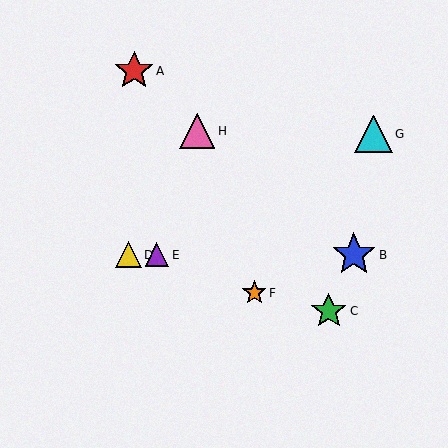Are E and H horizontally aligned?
No, E is at y≈255 and H is at y≈131.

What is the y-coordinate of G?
Object G is at y≈134.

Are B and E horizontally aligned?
Yes, both are at y≈255.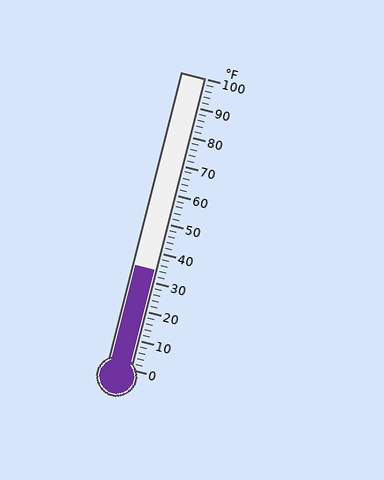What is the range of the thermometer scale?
The thermometer scale ranges from 0°F to 100°F.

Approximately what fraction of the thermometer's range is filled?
The thermometer is filled to approximately 35% of its range.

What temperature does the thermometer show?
The thermometer shows approximately 34°F.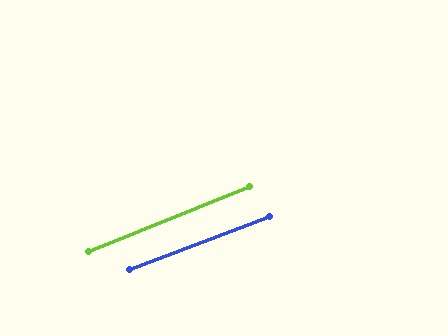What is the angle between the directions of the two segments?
Approximately 1 degree.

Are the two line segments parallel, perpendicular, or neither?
Parallel — their directions differ by only 1.2°.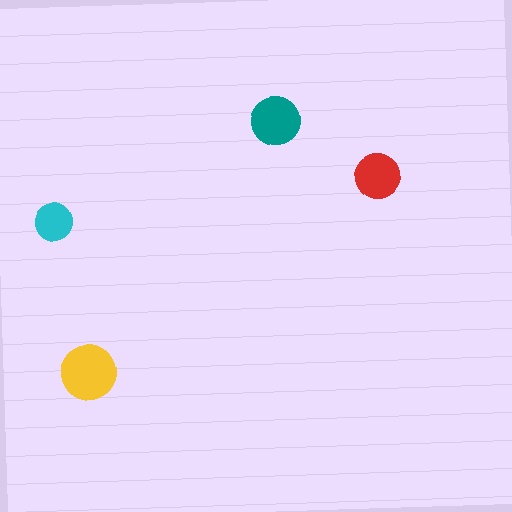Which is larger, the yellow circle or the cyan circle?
The yellow one.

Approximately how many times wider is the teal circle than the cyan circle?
About 1.5 times wider.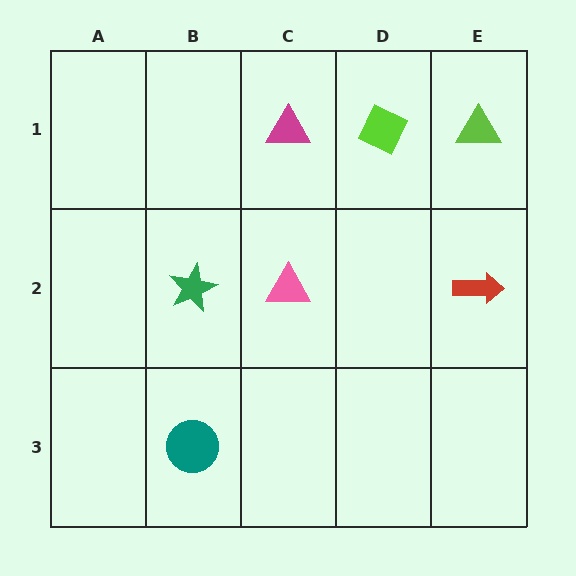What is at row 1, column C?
A magenta triangle.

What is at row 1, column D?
A lime diamond.